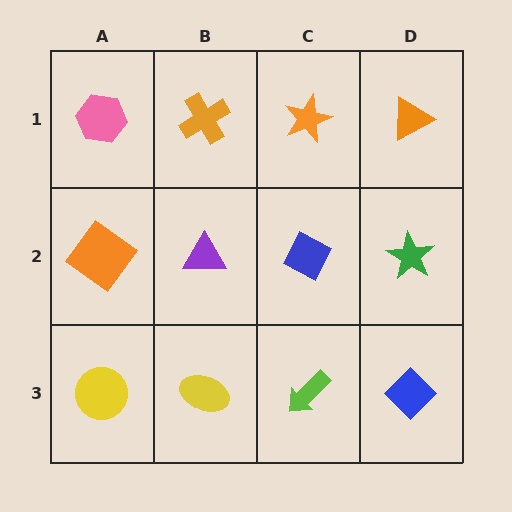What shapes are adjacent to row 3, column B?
A purple triangle (row 2, column B), a yellow circle (row 3, column A), a lime arrow (row 3, column C).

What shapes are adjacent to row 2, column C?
An orange star (row 1, column C), a lime arrow (row 3, column C), a purple triangle (row 2, column B), a green star (row 2, column D).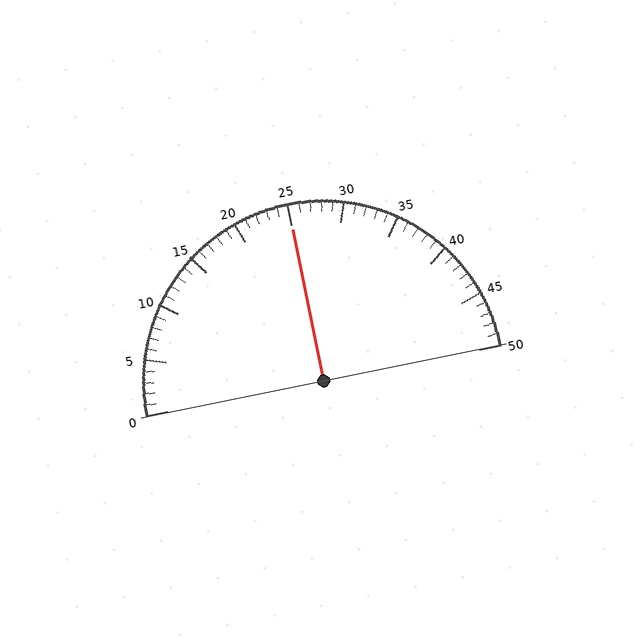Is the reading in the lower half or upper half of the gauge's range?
The reading is in the upper half of the range (0 to 50).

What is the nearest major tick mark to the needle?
The nearest major tick mark is 25.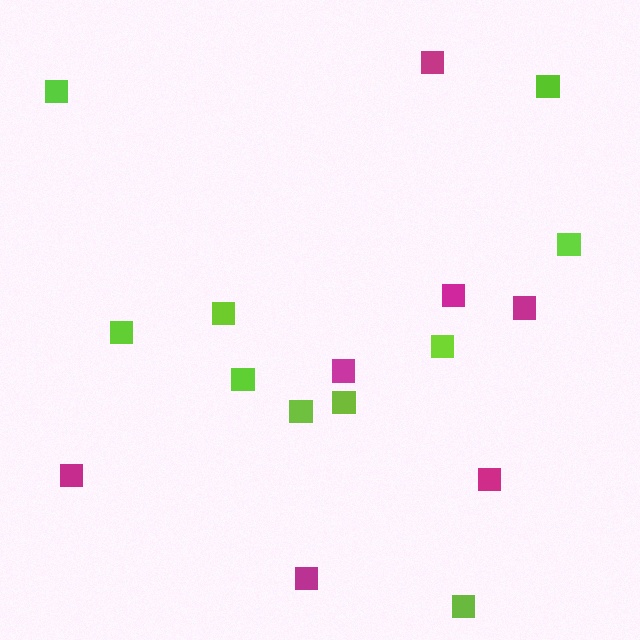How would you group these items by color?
There are 2 groups: one group of lime squares (10) and one group of magenta squares (7).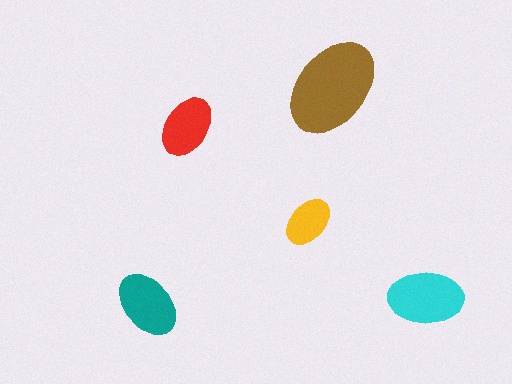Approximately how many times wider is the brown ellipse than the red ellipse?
About 1.5 times wider.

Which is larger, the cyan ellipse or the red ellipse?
The cyan one.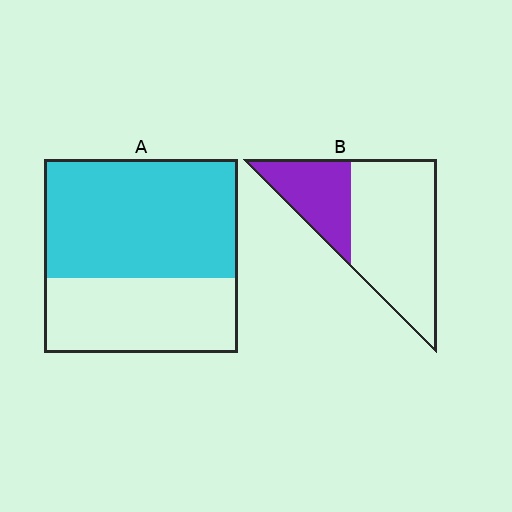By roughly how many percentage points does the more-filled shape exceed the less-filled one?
By roughly 30 percentage points (A over B).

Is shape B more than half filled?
No.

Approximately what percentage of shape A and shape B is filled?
A is approximately 60% and B is approximately 30%.